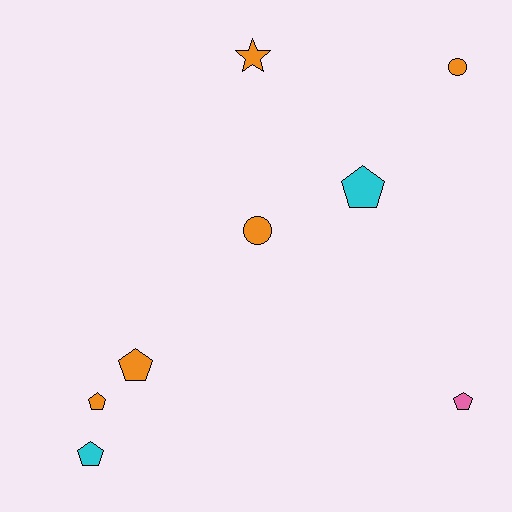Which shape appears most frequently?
Pentagon, with 5 objects.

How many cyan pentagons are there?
There are 2 cyan pentagons.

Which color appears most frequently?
Orange, with 5 objects.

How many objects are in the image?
There are 8 objects.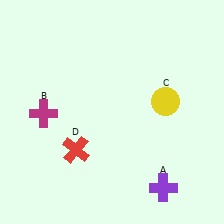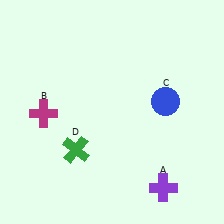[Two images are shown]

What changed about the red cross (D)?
In Image 1, D is red. In Image 2, it changed to green.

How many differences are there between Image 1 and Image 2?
There are 2 differences between the two images.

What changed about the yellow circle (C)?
In Image 1, C is yellow. In Image 2, it changed to blue.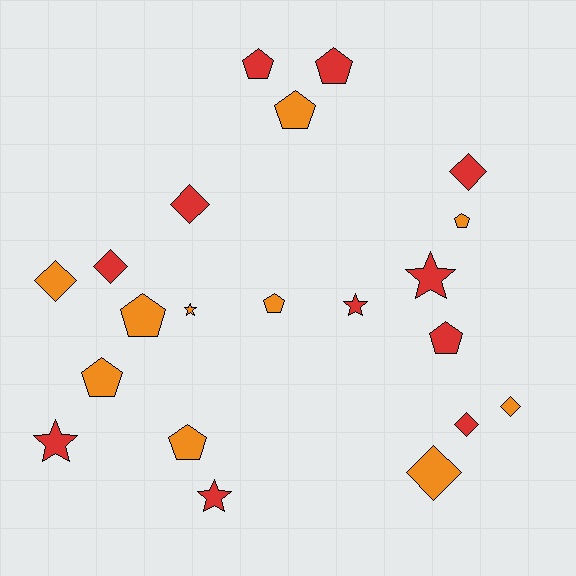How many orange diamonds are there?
There are 3 orange diamonds.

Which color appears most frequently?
Red, with 11 objects.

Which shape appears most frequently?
Pentagon, with 9 objects.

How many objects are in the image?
There are 21 objects.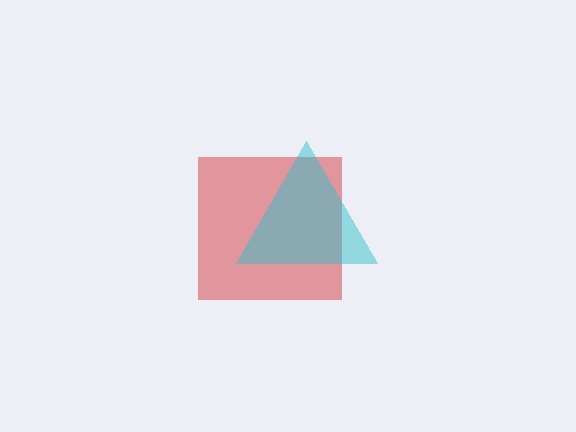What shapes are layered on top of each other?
The layered shapes are: a red square, a cyan triangle.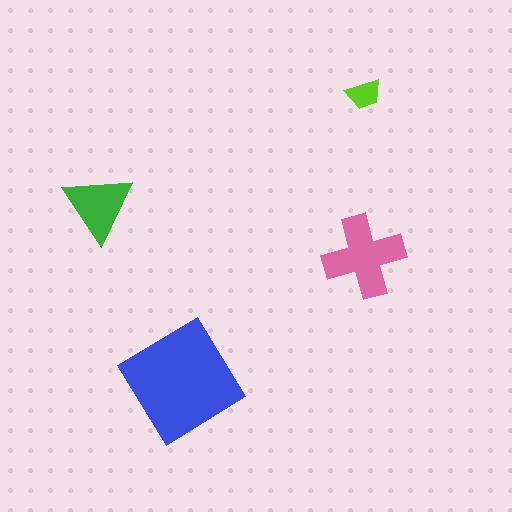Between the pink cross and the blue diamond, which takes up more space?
The blue diamond.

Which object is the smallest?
The lime trapezoid.